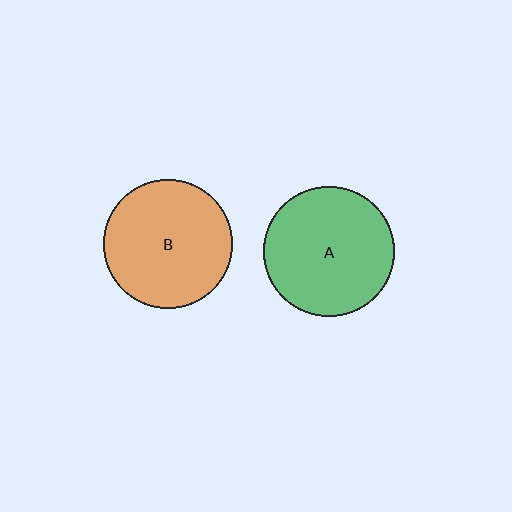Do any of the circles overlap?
No, none of the circles overlap.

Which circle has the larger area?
Circle A (green).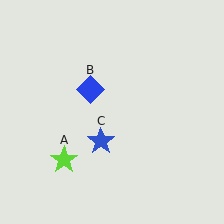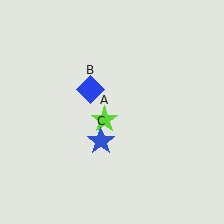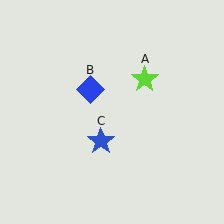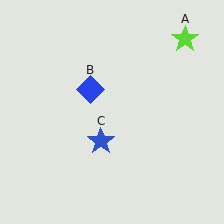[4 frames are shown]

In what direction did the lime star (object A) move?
The lime star (object A) moved up and to the right.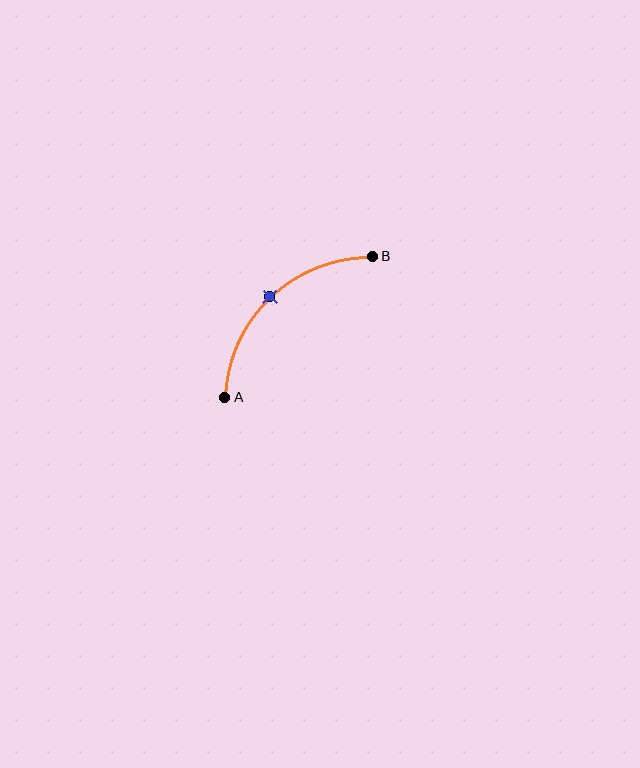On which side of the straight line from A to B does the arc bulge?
The arc bulges above and to the left of the straight line connecting A and B.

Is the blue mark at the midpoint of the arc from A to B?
Yes. The blue mark lies on the arc at equal arc-length from both A and B — it is the arc midpoint.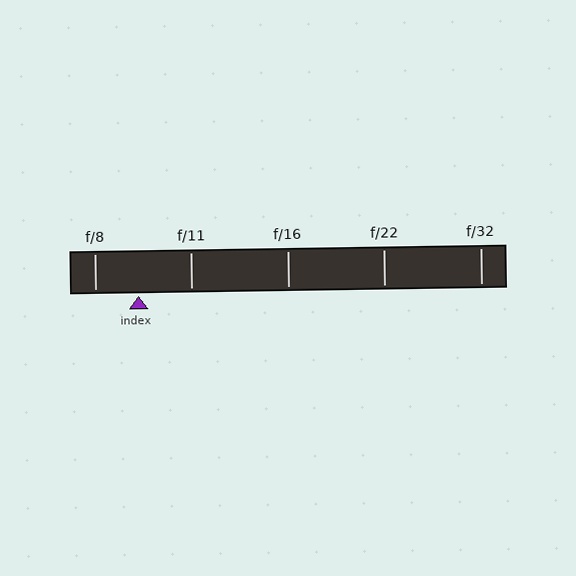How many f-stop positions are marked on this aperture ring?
There are 5 f-stop positions marked.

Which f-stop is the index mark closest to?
The index mark is closest to f/8.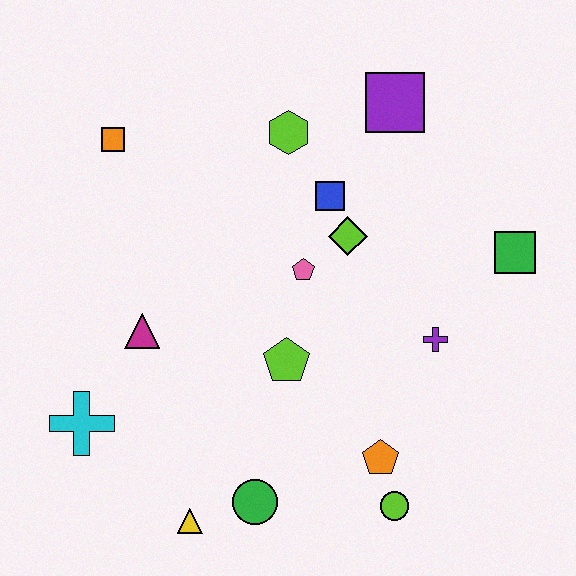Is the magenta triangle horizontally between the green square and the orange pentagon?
No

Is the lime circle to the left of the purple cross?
Yes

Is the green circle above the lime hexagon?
No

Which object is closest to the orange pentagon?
The lime circle is closest to the orange pentagon.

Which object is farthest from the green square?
The cyan cross is farthest from the green square.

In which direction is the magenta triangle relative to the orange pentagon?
The magenta triangle is to the left of the orange pentagon.